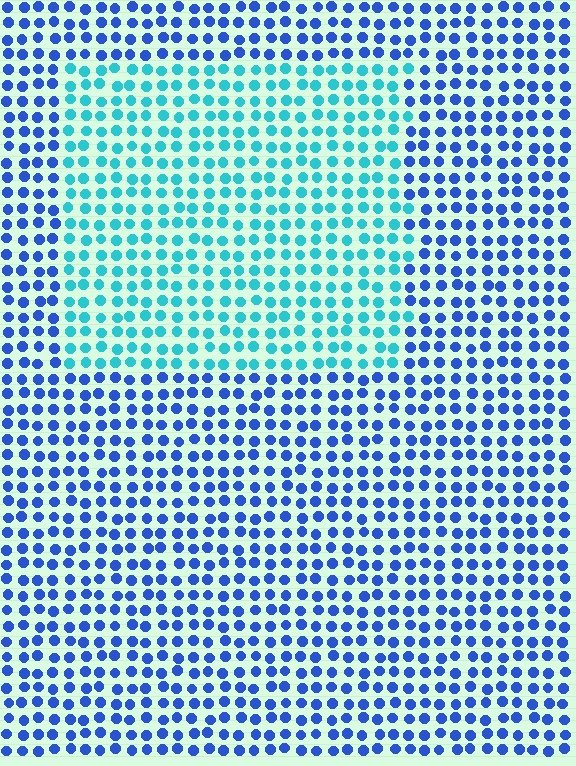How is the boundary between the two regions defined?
The boundary is defined purely by a slight shift in hue (about 42 degrees). Spacing, size, and orientation are identical on both sides.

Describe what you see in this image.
The image is filled with small blue elements in a uniform arrangement. A rectangle-shaped region is visible where the elements are tinted to a slightly different hue, forming a subtle color boundary.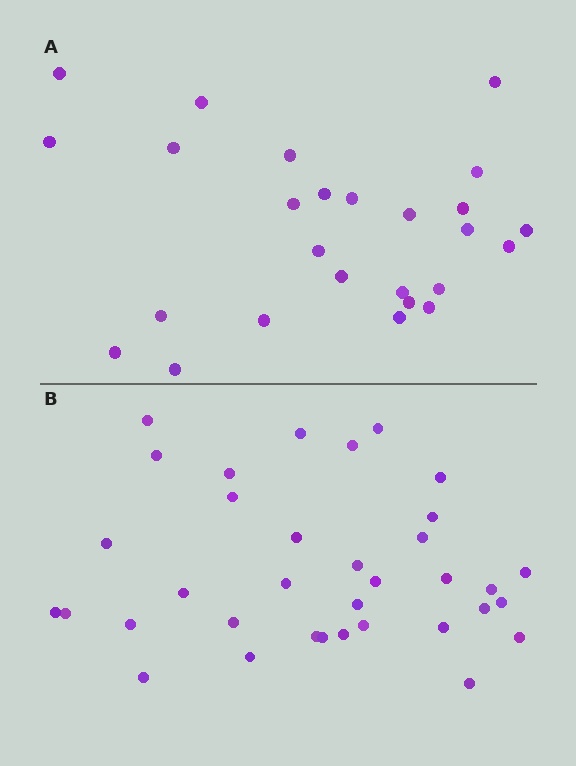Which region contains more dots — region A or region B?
Region B (the bottom region) has more dots.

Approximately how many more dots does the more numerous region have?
Region B has roughly 8 or so more dots than region A.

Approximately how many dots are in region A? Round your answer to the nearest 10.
About 30 dots. (The exact count is 26, which rounds to 30.)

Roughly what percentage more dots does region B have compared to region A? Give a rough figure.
About 35% more.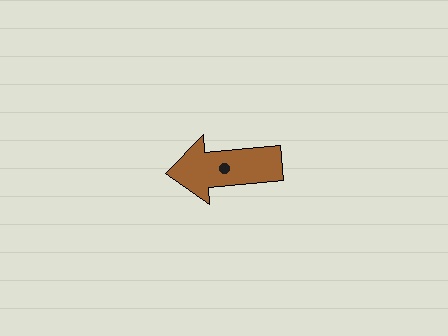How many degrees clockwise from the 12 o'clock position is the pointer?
Approximately 265 degrees.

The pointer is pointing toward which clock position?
Roughly 9 o'clock.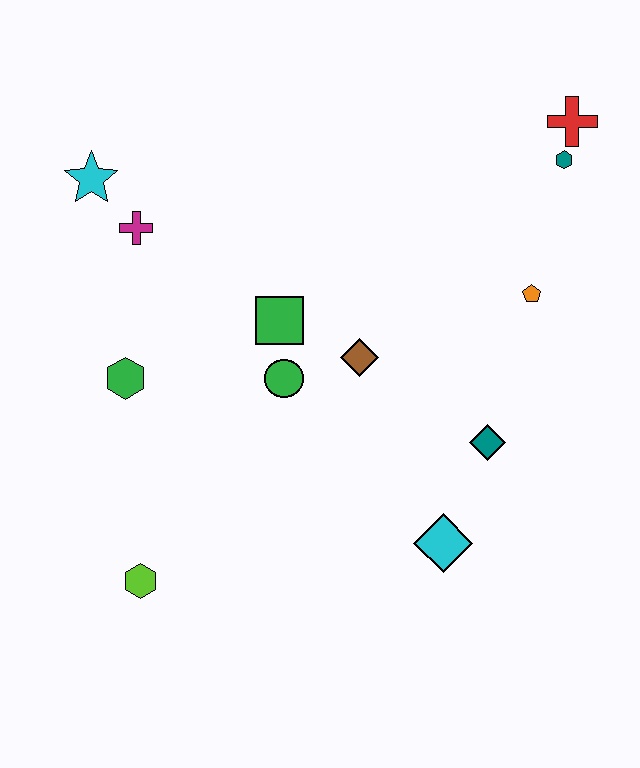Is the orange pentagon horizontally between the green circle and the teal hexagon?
Yes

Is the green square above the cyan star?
No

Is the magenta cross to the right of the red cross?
No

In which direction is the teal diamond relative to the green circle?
The teal diamond is to the right of the green circle.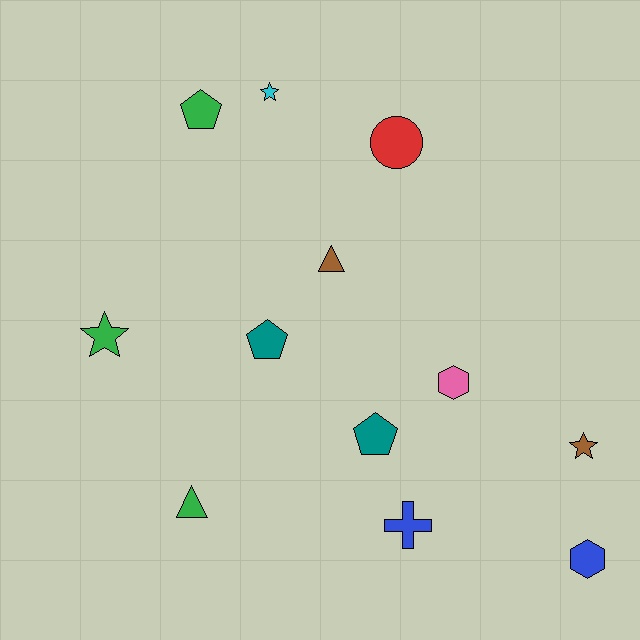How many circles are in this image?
There is 1 circle.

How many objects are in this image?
There are 12 objects.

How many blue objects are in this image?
There are 2 blue objects.